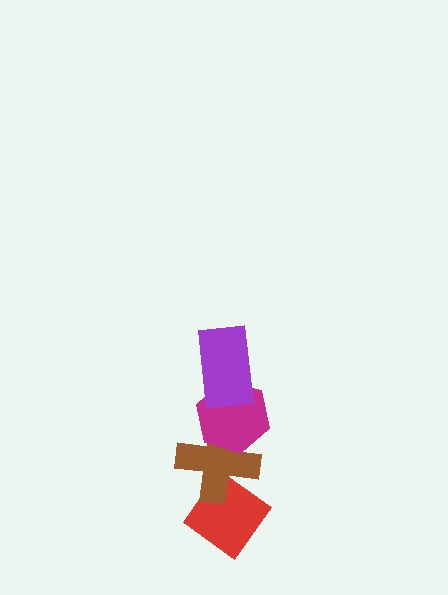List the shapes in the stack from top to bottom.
From top to bottom: the purple rectangle, the magenta hexagon, the brown cross, the red diamond.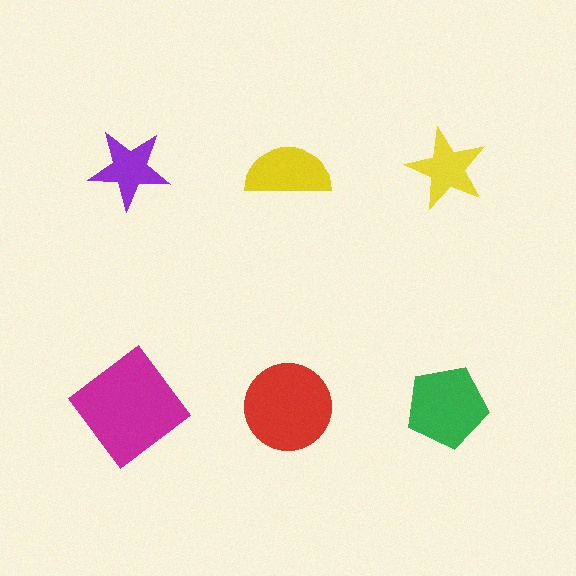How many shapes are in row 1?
3 shapes.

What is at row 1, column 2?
A yellow semicircle.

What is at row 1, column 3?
A yellow star.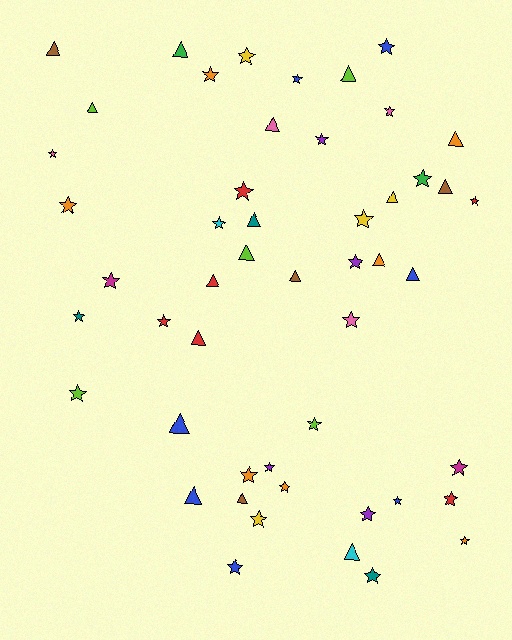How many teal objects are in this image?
There are 3 teal objects.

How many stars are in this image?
There are 31 stars.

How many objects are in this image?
There are 50 objects.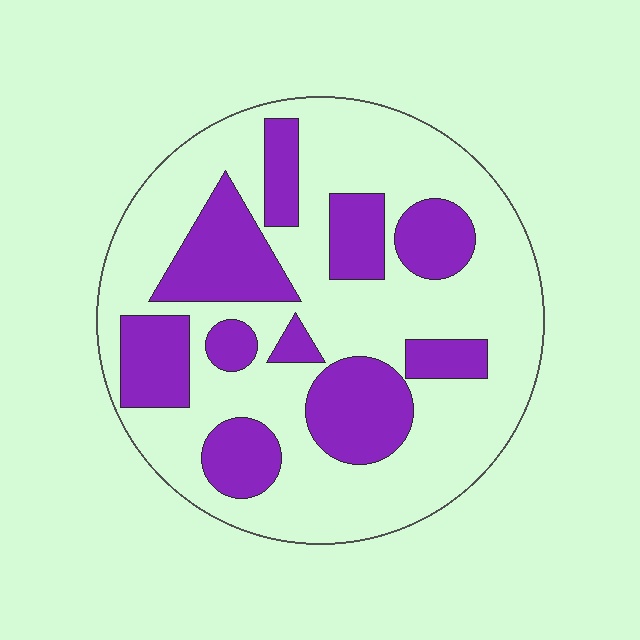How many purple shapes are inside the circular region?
10.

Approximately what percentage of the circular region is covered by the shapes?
Approximately 35%.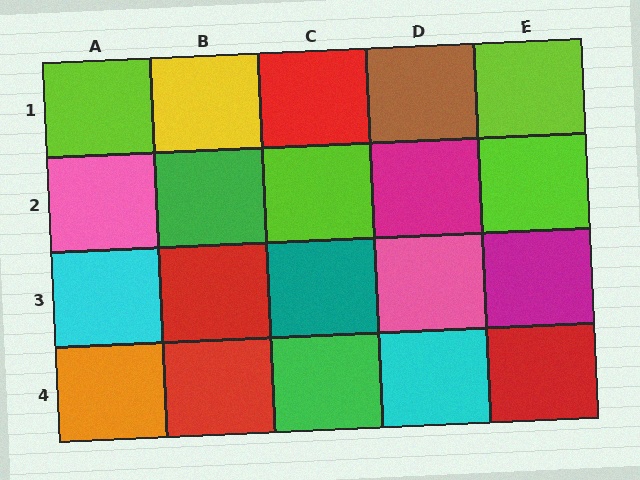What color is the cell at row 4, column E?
Red.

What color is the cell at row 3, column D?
Pink.